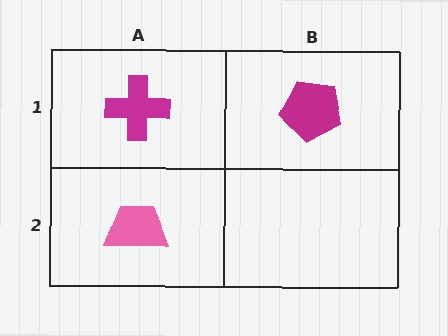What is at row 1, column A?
A magenta cross.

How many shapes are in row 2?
1 shape.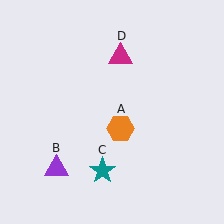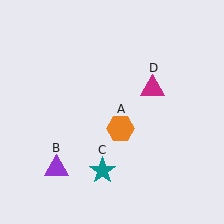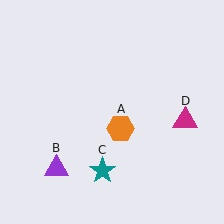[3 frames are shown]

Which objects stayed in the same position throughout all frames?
Orange hexagon (object A) and purple triangle (object B) and teal star (object C) remained stationary.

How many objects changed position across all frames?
1 object changed position: magenta triangle (object D).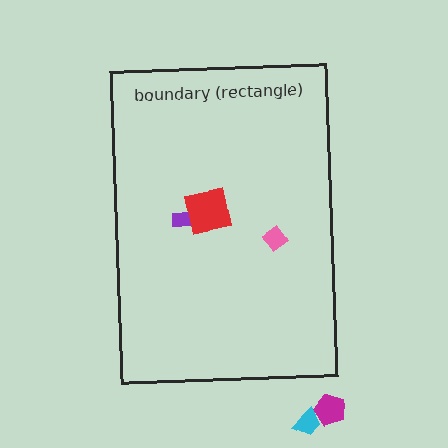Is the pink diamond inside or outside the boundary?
Inside.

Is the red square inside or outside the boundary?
Inside.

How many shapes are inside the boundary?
3 inside, 2 outside.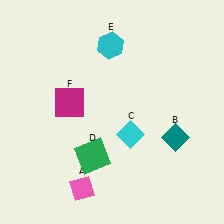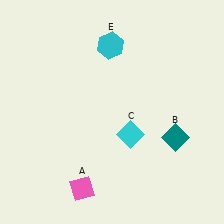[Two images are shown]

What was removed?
The green square (D), the magenta square (F) were removed in Image 2.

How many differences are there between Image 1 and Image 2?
There are 2 differences between the two images.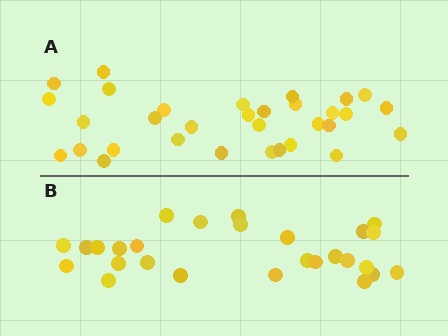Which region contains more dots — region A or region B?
Region A (the top region) has more dots.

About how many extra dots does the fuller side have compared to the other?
Region A has about 5 more dots than region B.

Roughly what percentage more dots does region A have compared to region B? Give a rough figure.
About 20% more.